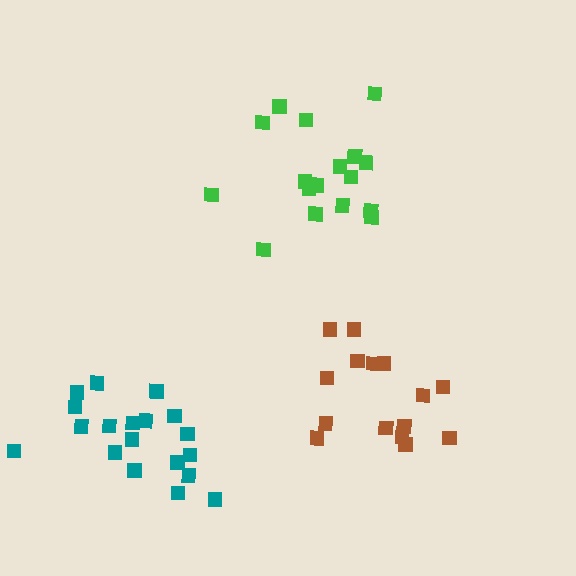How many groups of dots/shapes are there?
There are 3 groups.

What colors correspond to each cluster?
The clusters are colored: teal, green, brown.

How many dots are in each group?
Group 1: 19 dots, Group 2: 17 dots, Group 3: 15 dots (51 total).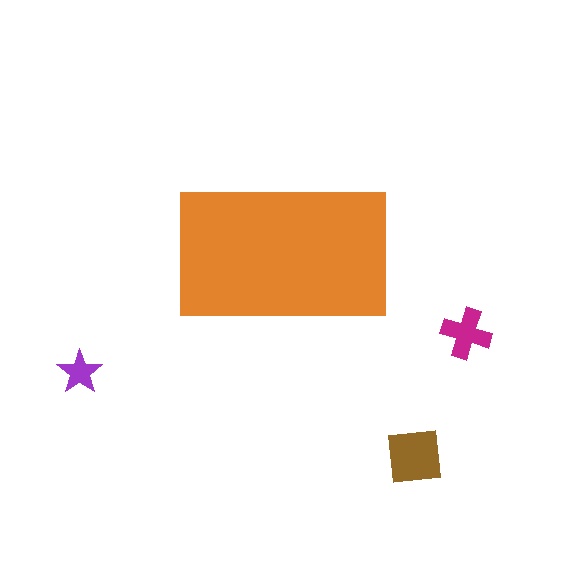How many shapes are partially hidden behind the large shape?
0 shapes are partially hidden.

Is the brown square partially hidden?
No, the brown square is fully visible.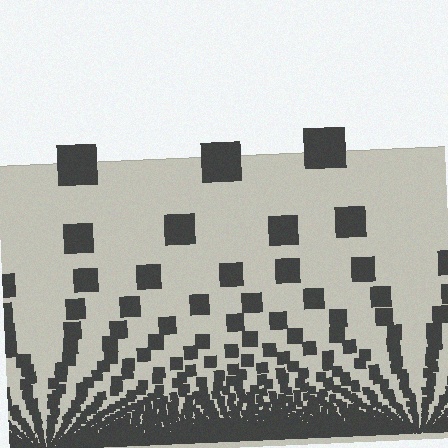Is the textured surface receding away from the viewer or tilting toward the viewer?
The surface appears to tilt toward the viewer. Texture elements get larger and sparser toward the top.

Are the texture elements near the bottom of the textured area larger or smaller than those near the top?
Smaller. The gradient is inverted — elements near the bottom are smaller and denser.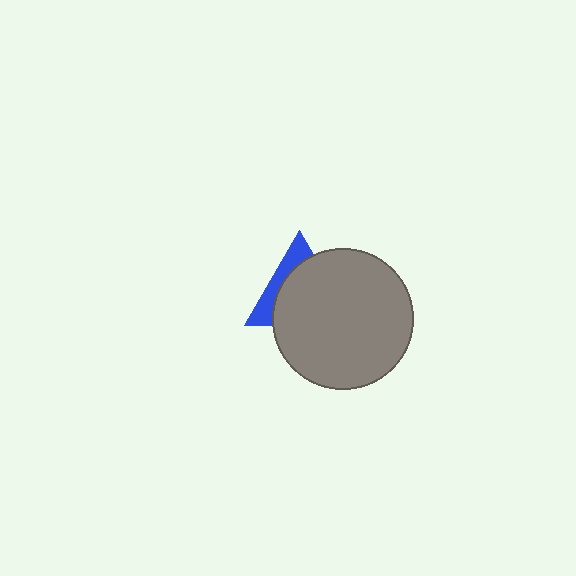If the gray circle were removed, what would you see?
You would see the complete blue triangle.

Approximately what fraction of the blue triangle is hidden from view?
Roughly 69% of the blue triangle is hidden behind the gray circle.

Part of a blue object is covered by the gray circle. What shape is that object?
It is a triangle.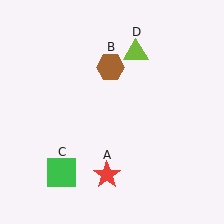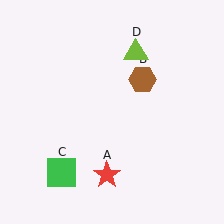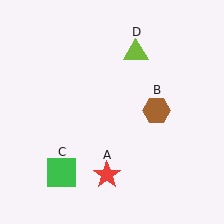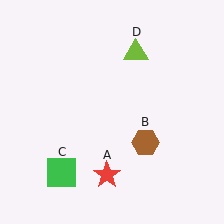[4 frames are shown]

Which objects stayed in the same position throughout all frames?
Red star (object A) and green square (object C) and lime triangle (object D) remained stationary.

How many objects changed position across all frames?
1 object changed position: brown hexagon (object B).